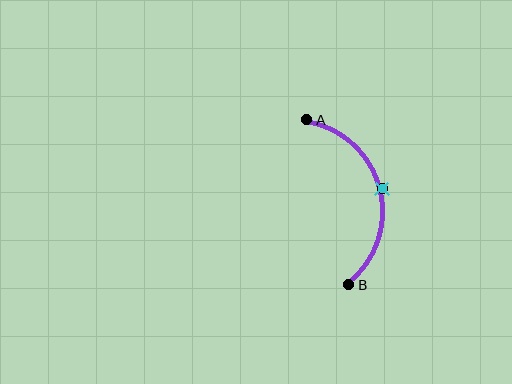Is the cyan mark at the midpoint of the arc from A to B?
Yes. The cyan mark lies on the arc at equal arc-length from both A and B — it is the arc midpoint.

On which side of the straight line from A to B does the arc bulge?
The arc bulges to the right of the straight line connecting A and B.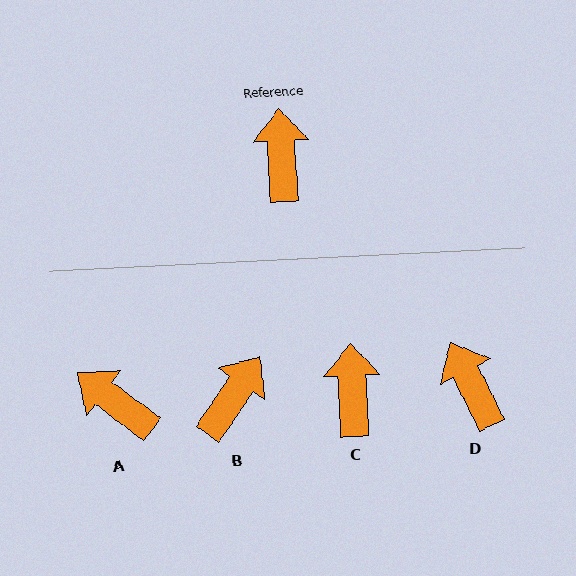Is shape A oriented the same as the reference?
No, it is off by about 50 degrees.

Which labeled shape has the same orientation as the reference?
C.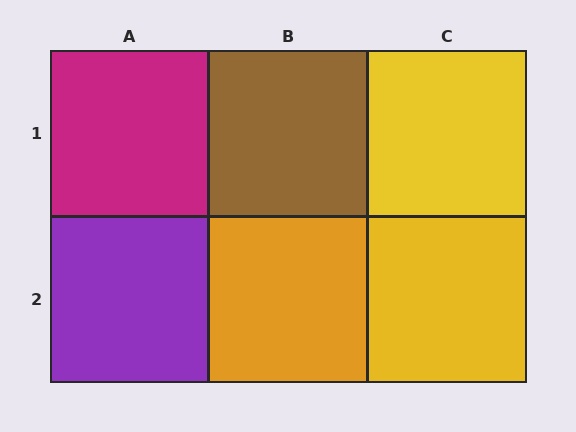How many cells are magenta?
1 cell is magenta.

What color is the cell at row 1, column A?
Magenta.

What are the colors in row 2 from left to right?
Purple, orange, yellow.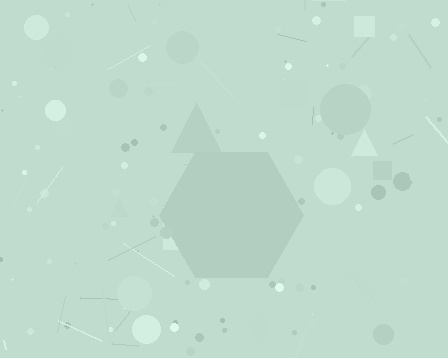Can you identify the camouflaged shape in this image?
The camouflaged shape is a hexagon.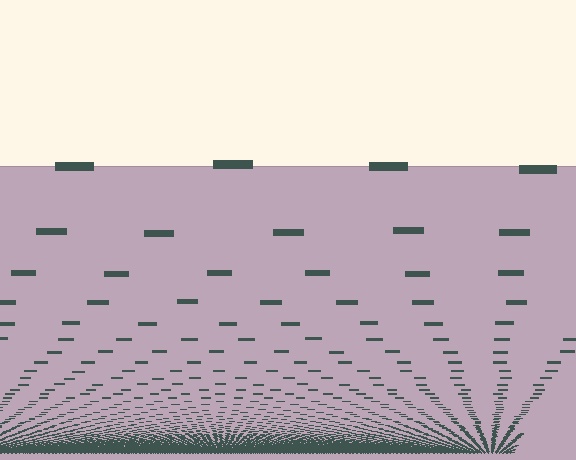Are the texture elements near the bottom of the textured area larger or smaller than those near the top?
Smaller. The gradient is inverted — elements near the bottom are smaller and denser.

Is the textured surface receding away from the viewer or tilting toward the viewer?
The surface appears to tilt toward the viewer. Texture elements get larger and sparser toward the top.